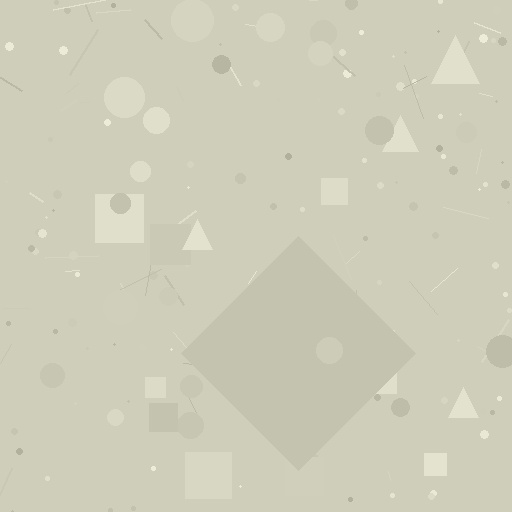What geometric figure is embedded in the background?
A diamond is embedded in the background.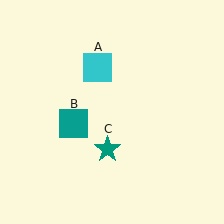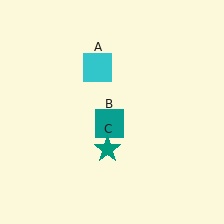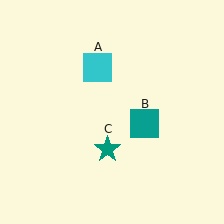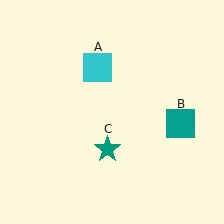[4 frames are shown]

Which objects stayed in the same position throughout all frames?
Cyan square (object A) and teal star (object C) remained stationary.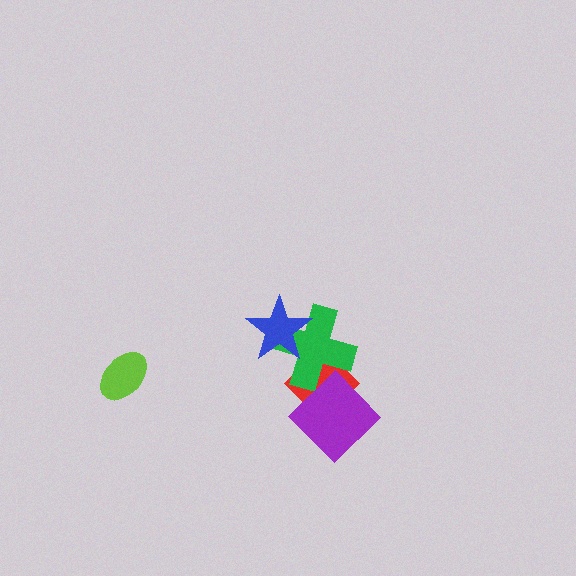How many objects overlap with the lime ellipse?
0 objects overlap with the lime ellipse.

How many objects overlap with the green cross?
2 objects overlap with the green cross.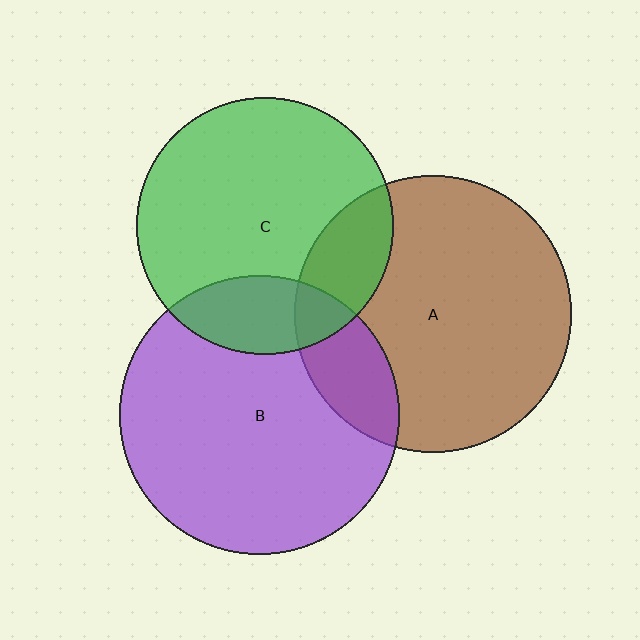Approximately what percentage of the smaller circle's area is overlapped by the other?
Approximately 20%.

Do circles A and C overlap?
Yes.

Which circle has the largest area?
Circle B (purple).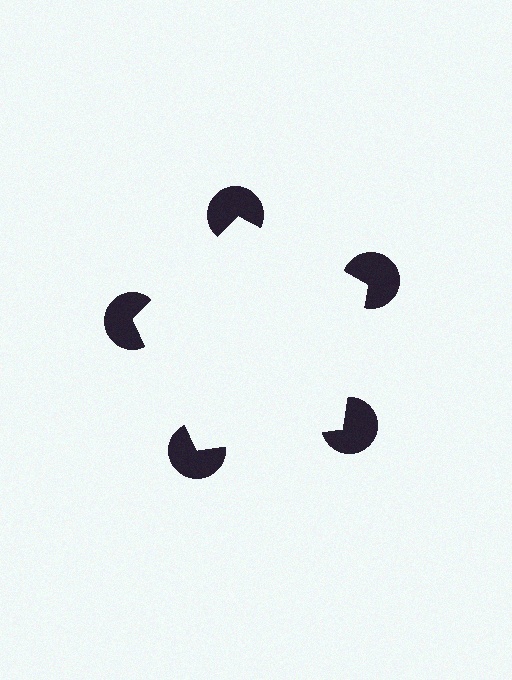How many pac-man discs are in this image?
There are 5 — one at each vertex of the illusory pentagon.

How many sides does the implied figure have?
5 sides.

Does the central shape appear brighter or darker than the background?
It typically appears slightly brighter than the background, even though no actual brightness change is drawn.